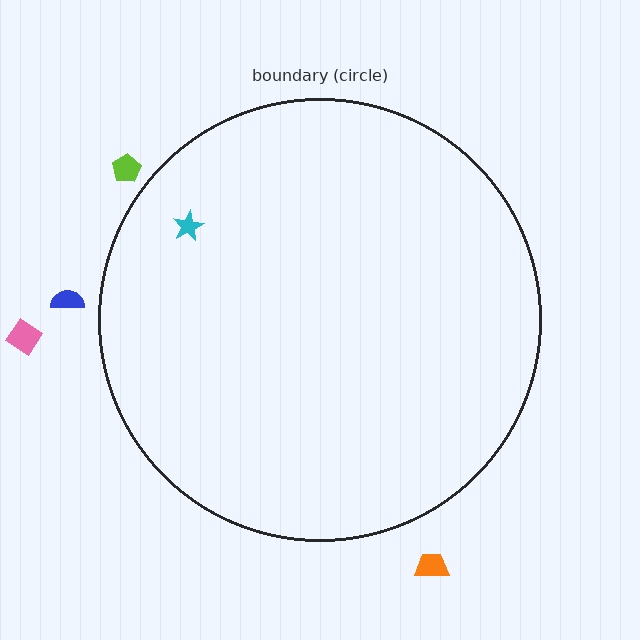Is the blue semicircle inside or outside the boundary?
Outside.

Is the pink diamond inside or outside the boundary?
Outside.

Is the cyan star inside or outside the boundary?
Inside.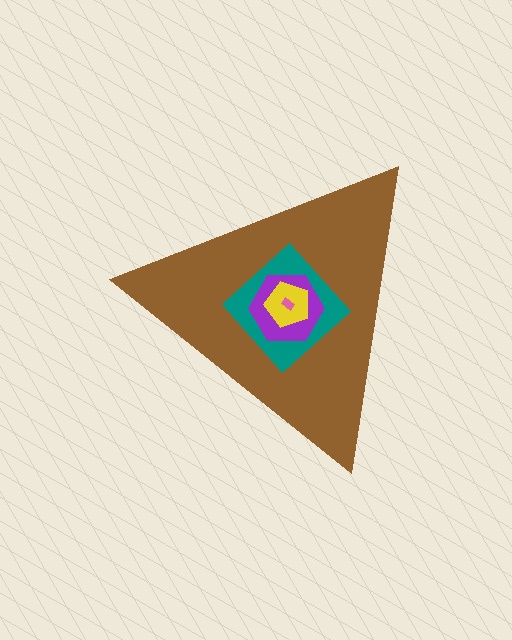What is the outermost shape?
The brown triangle.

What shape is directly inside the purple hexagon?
The yellow pentagon.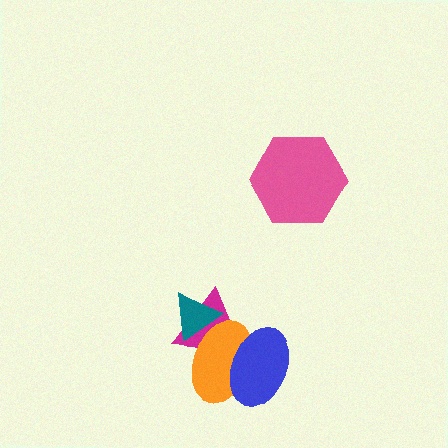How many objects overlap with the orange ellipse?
3 objects overlap with the orange ellipse.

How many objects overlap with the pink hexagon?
0 objects overlap with the pink hexagon.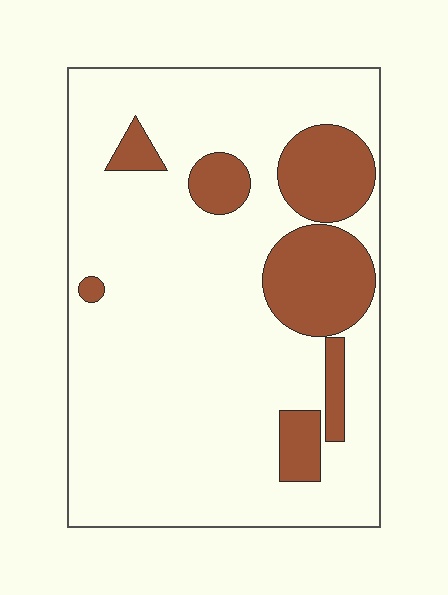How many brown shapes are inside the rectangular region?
7.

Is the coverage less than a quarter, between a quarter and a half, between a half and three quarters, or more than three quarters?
Less than a quarter.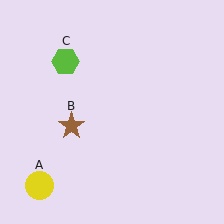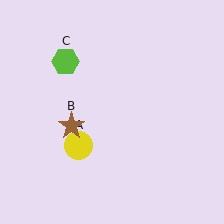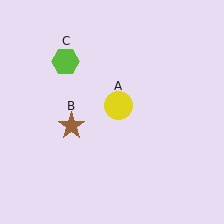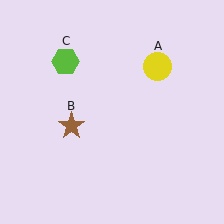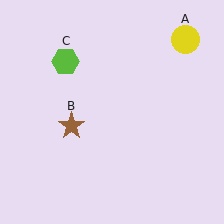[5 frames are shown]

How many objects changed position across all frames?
1 object changed position: yellow circle (object A).